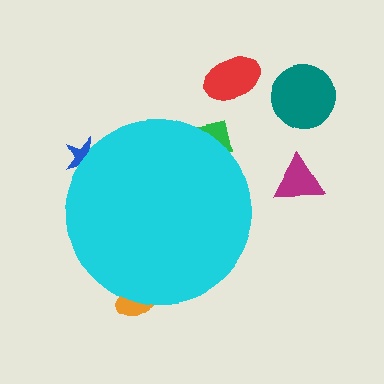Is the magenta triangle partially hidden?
No, the magenta triangle is fully visible.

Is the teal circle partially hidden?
No, the teal circle is fully visible.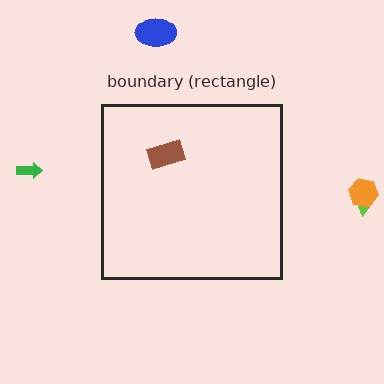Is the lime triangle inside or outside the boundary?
Outside.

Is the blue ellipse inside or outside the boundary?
Outside.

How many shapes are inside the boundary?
1 inside, 4 outside.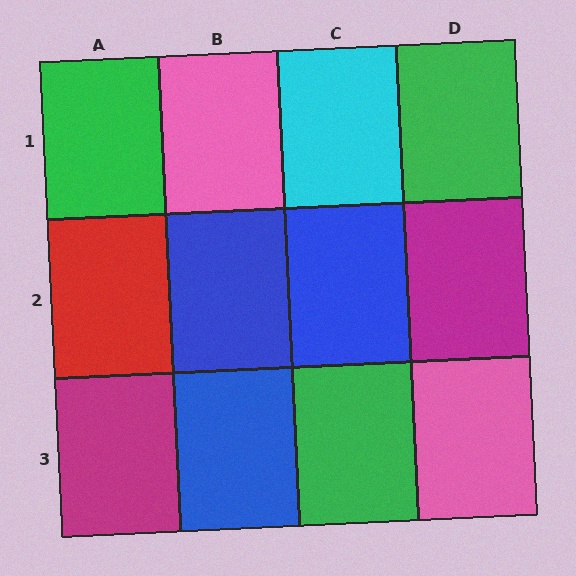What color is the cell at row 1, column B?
Pink.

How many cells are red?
1 cell is red.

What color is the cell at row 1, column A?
Green.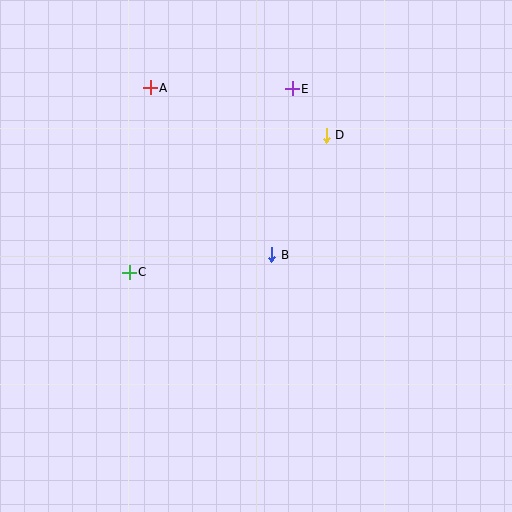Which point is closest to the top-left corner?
Point A is closest to the top-left corner.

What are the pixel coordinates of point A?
Point A is at (150, 88).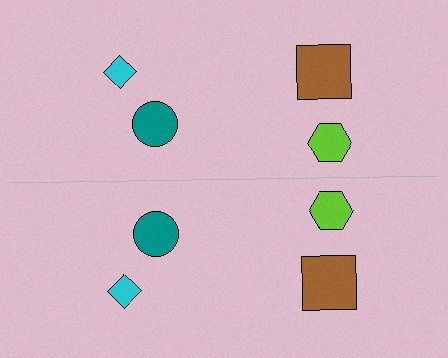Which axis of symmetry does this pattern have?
The pattern has a horizontal axis of symmetry running through the center of the image.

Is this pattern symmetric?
Yes, this pattern has bilateral (reflection) symmetry.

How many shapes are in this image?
There are 8 shapes in this image.